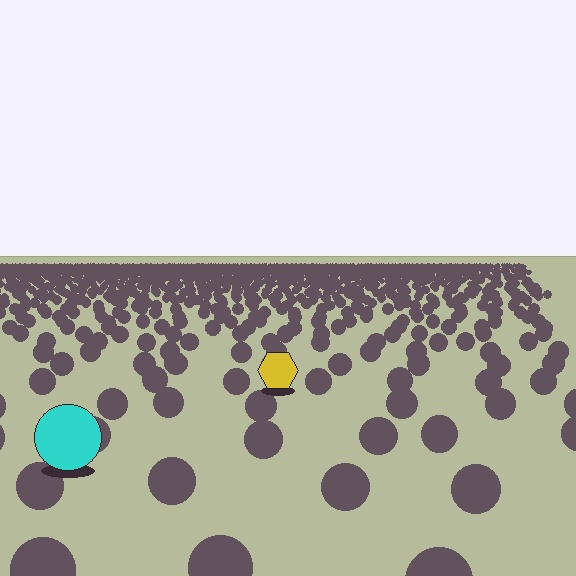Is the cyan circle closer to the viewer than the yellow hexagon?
Yes. The cyan circle is closer — you can tell from the texture gradient: the ground texture is coarser near it.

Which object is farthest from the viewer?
The yellow hexagon is farthest from the viewer. It appears smaller and the ground texture around it is denser.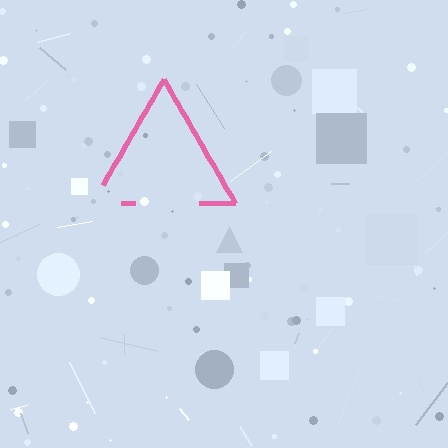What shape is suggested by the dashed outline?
The dashed outline suggests a triangle.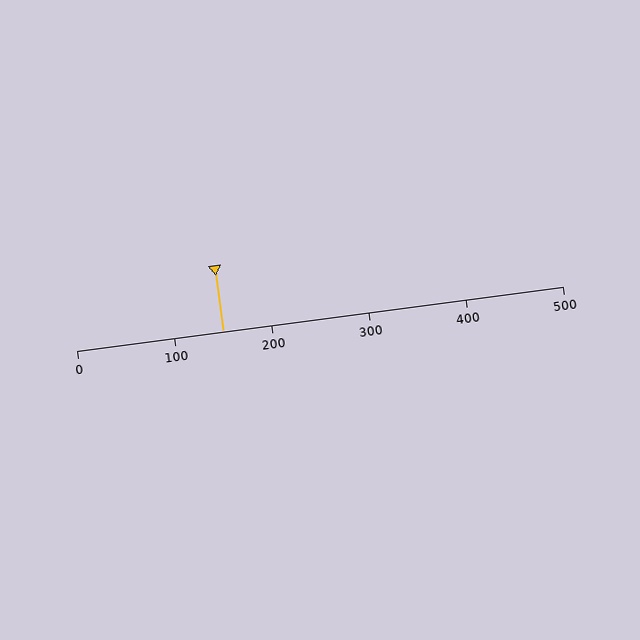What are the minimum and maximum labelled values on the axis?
The axis runs from 0 to 500.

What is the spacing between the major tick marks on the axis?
The major ticks are spaced 100 apart.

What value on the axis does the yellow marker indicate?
The marker indicates approximately 150.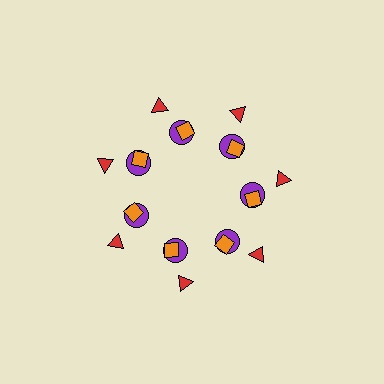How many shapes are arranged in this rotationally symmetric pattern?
There are 21 shapes, arranged in 7 groups of 3.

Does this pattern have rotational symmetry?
Yes, this pattern has 7-fold rotational symmetry. It looks the same after rotating 51 degrees around the center.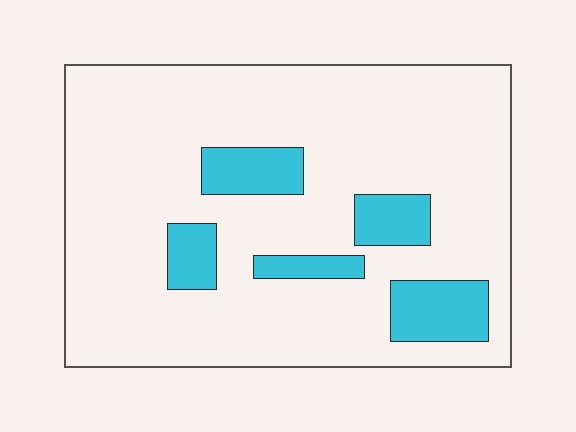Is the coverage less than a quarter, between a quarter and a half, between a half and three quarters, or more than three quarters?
Less than a quarter.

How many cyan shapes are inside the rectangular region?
5.